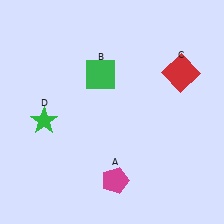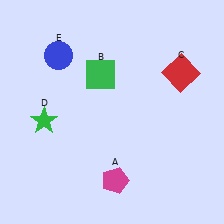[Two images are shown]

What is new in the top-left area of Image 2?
A blue circle (E) was added in the top-left area of Image 2.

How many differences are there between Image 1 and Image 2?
There is 1 difference between the two images.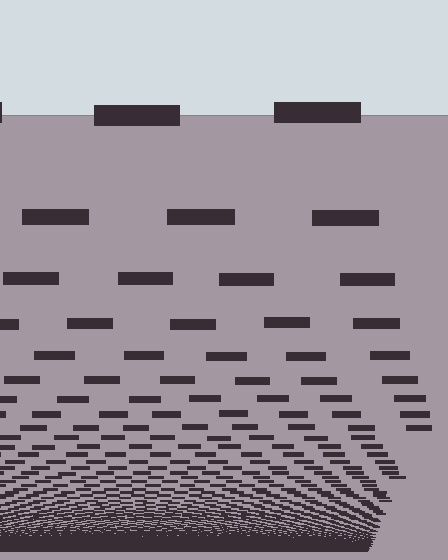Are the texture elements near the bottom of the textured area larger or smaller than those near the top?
Smaller. The gradient is inverted — elements near the bottom are smaller and denser.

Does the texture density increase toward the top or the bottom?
Density increases toward the bottom.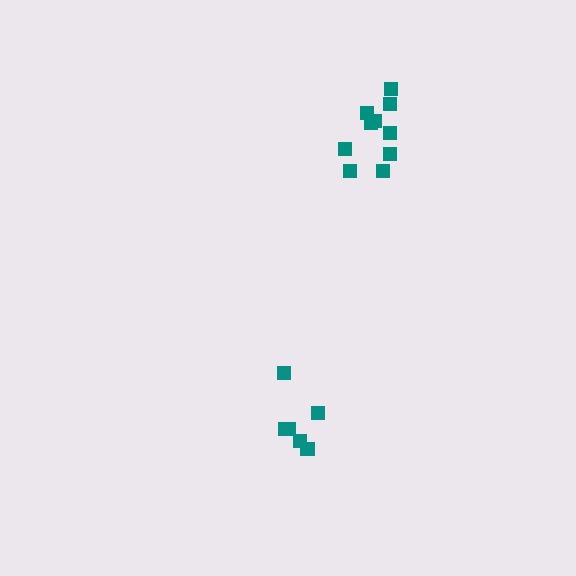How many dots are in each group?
Group 1: 6 dots, Group 2: 10 dots (16 total).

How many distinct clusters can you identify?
There are 2 distinct clusters.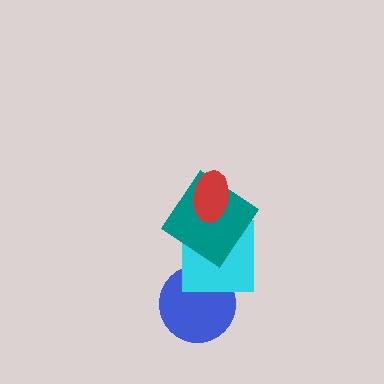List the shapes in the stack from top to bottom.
From top to bottom: the red ellipse, the teal diamond, the cyan square, the blue circle.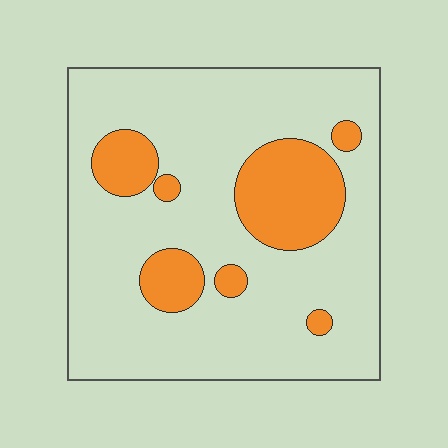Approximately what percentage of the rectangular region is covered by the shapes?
Approximately 20%.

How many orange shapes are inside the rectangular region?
7.